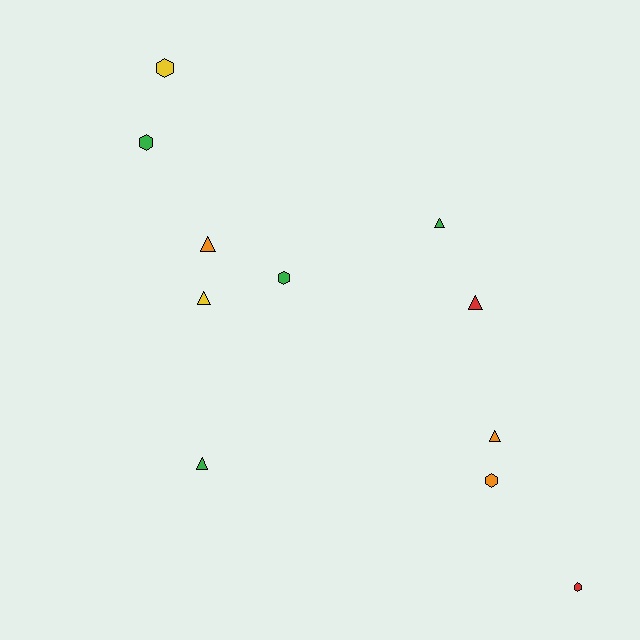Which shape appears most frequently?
Triangle, with 6 objects.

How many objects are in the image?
There are 11 objects.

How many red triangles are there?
There is 1 red triangle.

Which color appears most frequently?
Green, with 4 objects.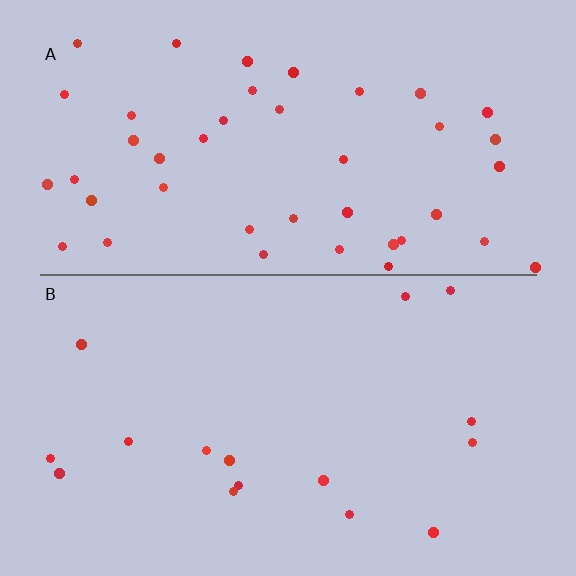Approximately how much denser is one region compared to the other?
Approximately 2.7× — region A over region B.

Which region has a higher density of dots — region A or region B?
A (the top).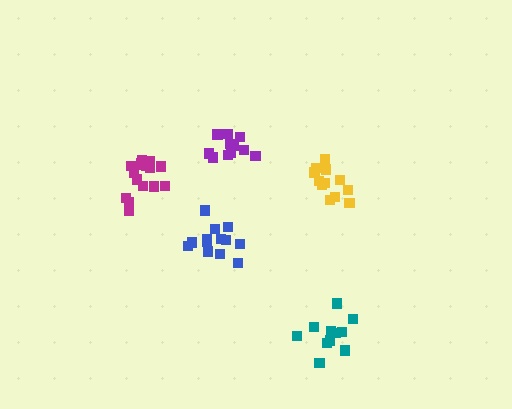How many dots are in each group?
Group 1: 11 dots, Group 2: 12 dots, Group 3: 13 dots, Group 4: 14 dots, Group 5: 16 dots (66 total).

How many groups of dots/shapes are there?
There are 5 groups.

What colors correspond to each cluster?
The clusters are colored: teal, yellow, purple, blue, magenta.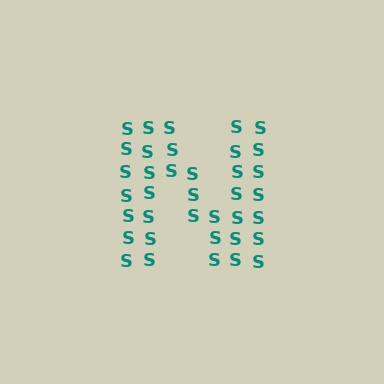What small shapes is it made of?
It is made of small letter S's.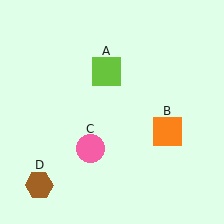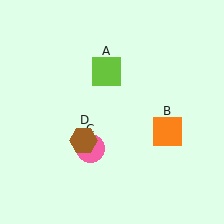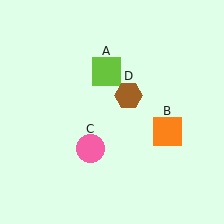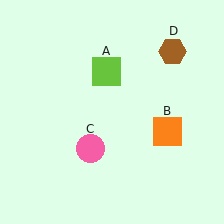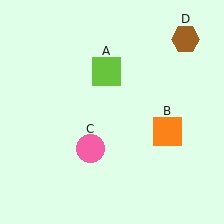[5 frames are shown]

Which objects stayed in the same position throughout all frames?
Lime square (object A) and orange square (object B) and pink circle (object C) remained stationary.